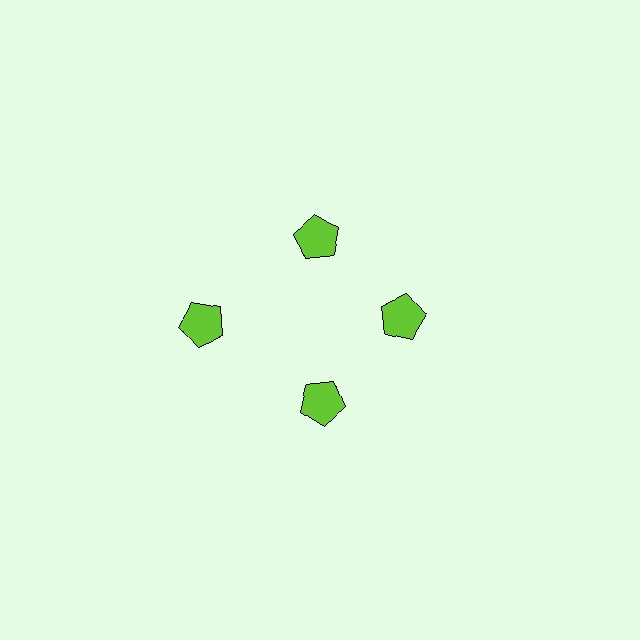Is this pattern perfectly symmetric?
No. The 4 lime pentagons are arranged in a ring, but one element near the 9 o'clock position is pushed outward from the center, breaking the 4-fold rotational symmetry.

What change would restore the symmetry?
The symmetry would be restored by moving it inward, back onto the ring so that all 4 pentagons sit at equal angles and equal distance from the center.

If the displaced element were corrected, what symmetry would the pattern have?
It would have 4-fold rotational symmetry — the pattern would map onto itself every 90 degrees.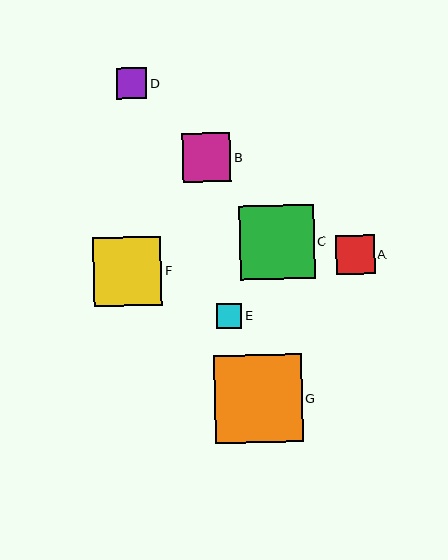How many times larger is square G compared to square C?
Square G is approximately 1.2 times the size of square C.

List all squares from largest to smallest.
From largest to smallest: G, C, F, B, A, D, E.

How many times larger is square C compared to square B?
Square C is approximately 1.5 times the size of square B.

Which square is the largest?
Square G is the largest with a size of approximately 88 pixels.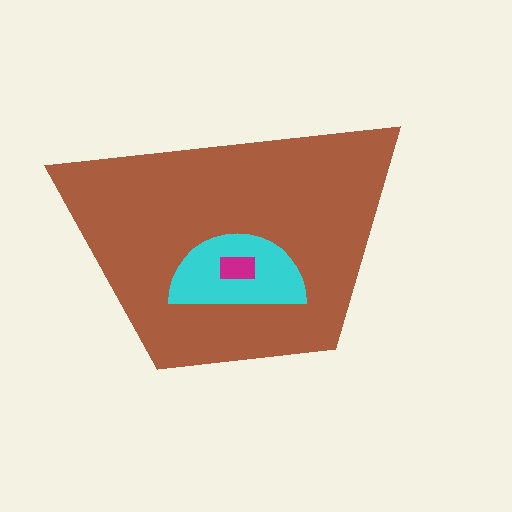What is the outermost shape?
The brown trapezoid.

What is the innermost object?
The magenta rectangle.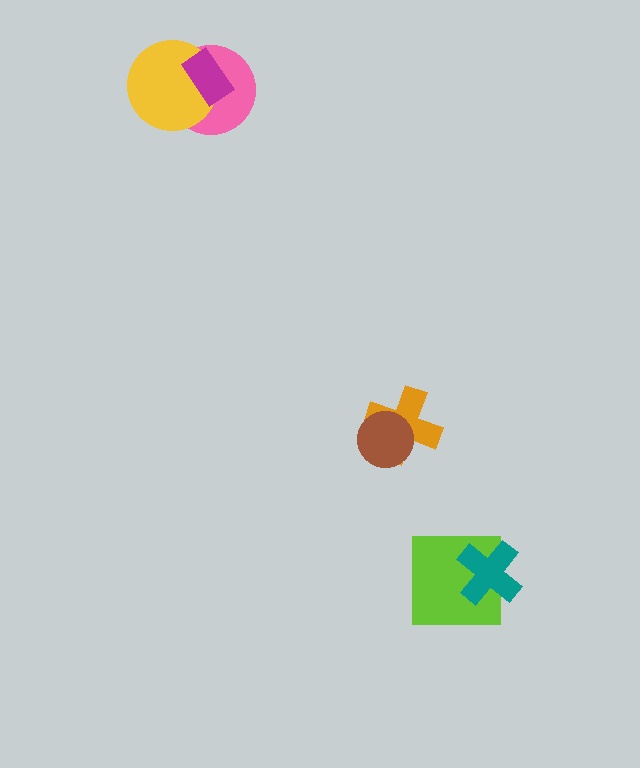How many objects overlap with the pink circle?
2 objects overlap with the pink circle.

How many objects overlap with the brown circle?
1 object overlaps with the brown circle.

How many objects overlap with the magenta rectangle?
2 objects overlap with the magenta rectangle.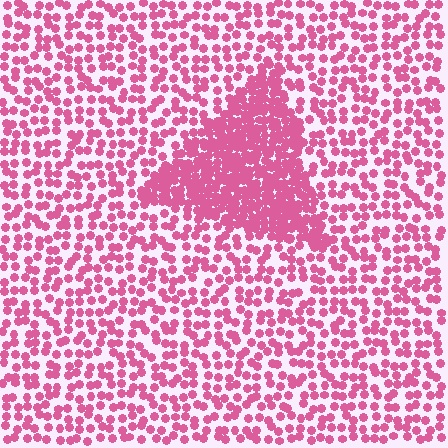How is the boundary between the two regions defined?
The boundary is defined by a change in element density (approximately 2.4x ratio). All elements are the same color, size, and shape.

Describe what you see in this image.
The image contains small pink elements arranged at two different densities. A triangle-shaped region is visible where the elements are more densely packed than the surrounding area.